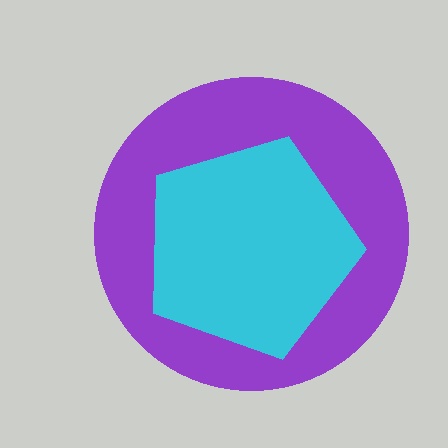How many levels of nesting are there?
2.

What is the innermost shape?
The cyan pentagon.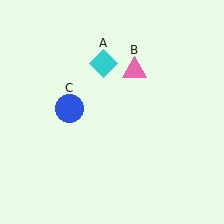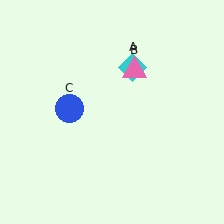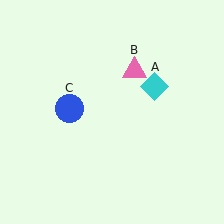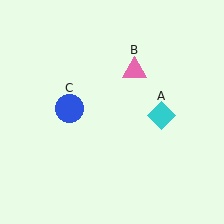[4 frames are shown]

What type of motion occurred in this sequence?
The cyan diamond (object A) rotated clockwise around the center of the scene.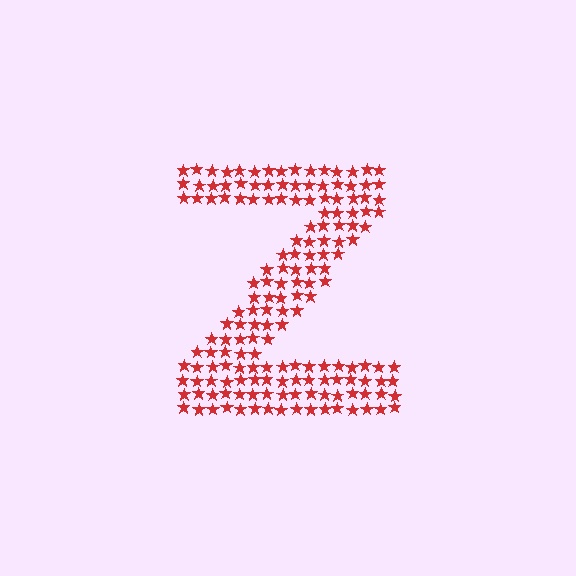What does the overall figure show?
The overall figure shows the letter Z.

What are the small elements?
The small elements are stars.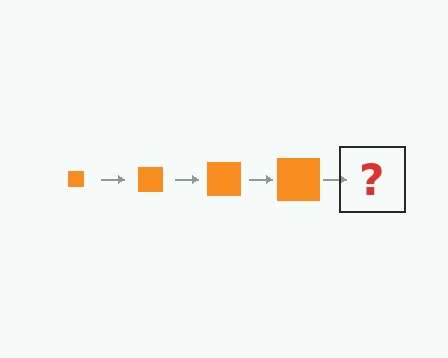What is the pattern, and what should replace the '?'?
The pattern is that the square gets progressively larger each step. The '?' should be an orange square, larger than the previous one.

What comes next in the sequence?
The next element should be an orange square, larger than the previous one.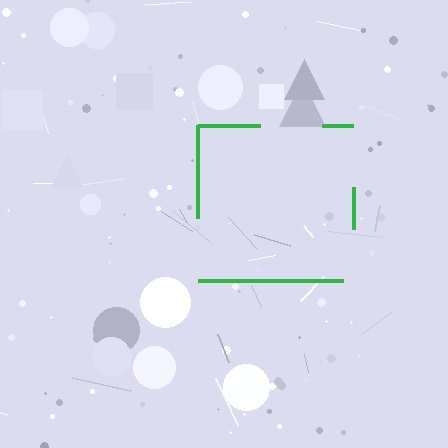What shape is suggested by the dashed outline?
The dashed outline suggests a square.